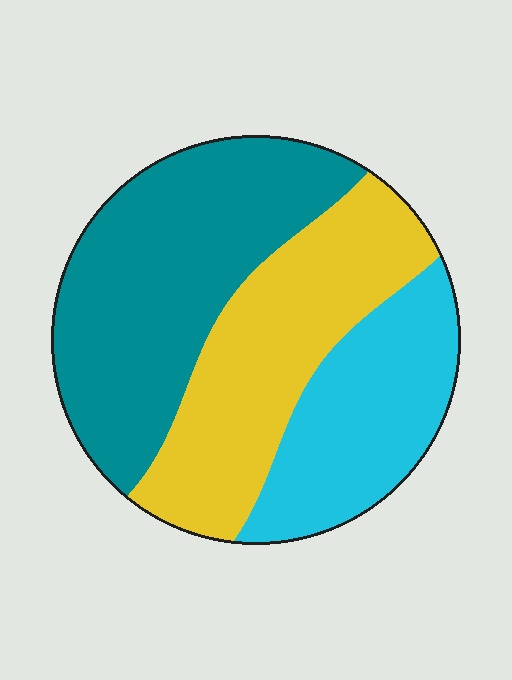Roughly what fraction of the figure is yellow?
Yellow covers roughly 35% of the figure.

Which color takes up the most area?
Teal, at roughly 40%.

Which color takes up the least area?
Cyan, at roughly 25%.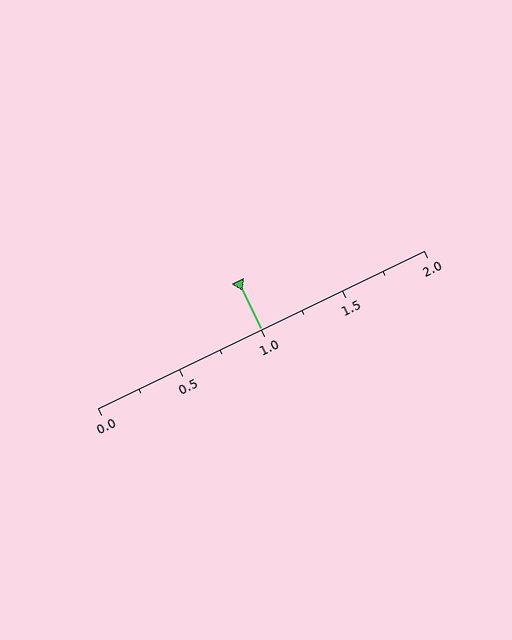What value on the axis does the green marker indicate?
The marker indicates approximately 1.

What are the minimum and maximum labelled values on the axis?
The axis runs from 0.0 to 2.0.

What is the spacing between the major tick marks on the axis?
The major ticks are spaced 0.5 apart.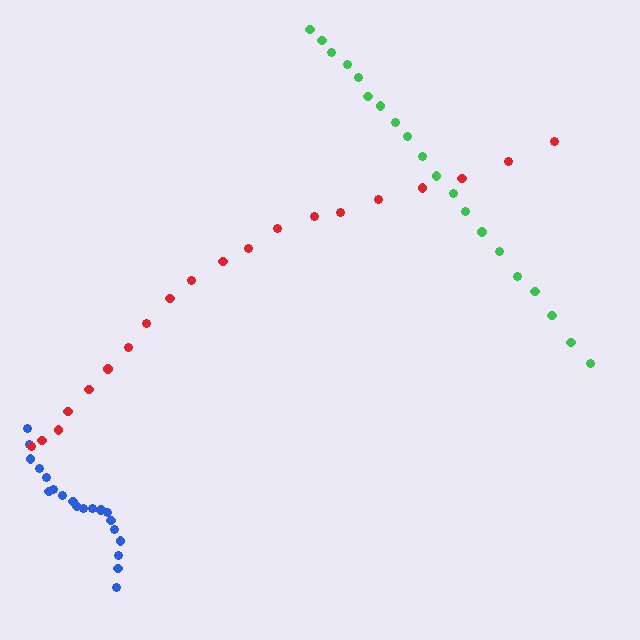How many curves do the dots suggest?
There are 3 distinct paths.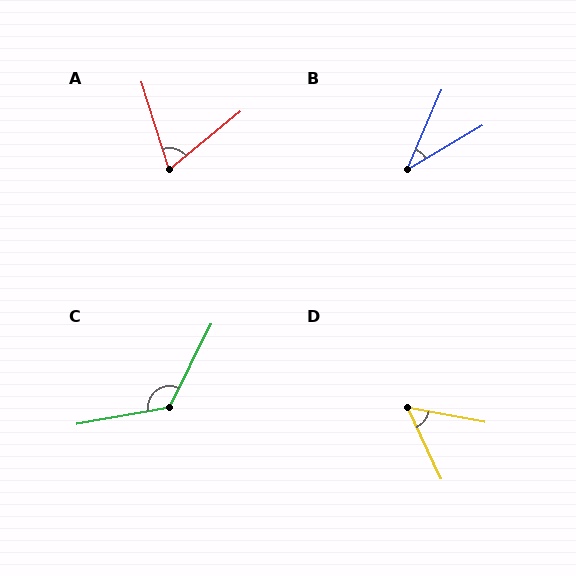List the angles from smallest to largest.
B (36°), D (54°), A (68°), C (127°).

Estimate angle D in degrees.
Approximately 54 degrees.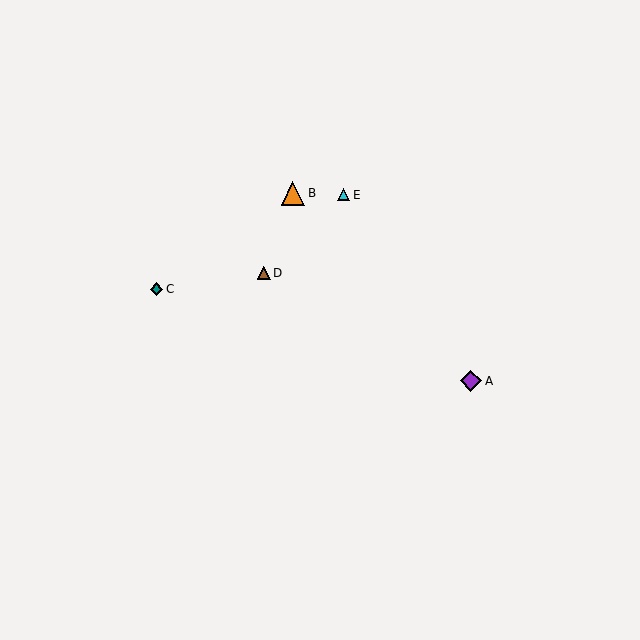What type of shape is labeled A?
Shape A is a purple diamond.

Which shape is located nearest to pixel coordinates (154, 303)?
The teal diamond (labeled C) at (157, 289) is nearest to that location.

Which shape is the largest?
The orange triangle (labeled B) is the largest.